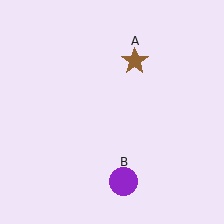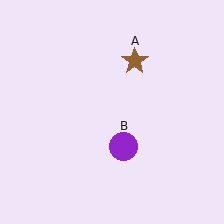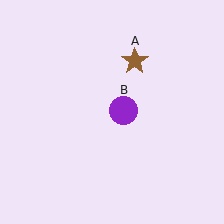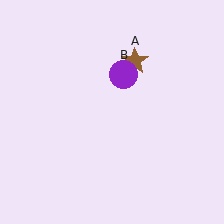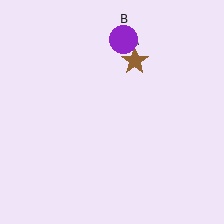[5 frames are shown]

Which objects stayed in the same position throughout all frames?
Brown star (object A) remained stationary.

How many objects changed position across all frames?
1 object changed position: purple circle (object B).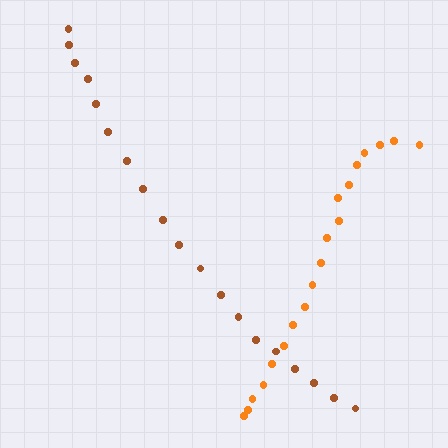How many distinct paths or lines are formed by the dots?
There are 2 distinct paths.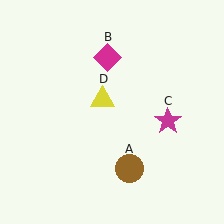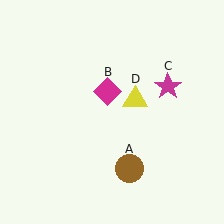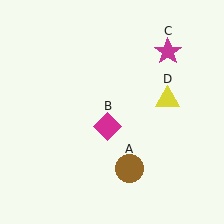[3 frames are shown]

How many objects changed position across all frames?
3 objects changed position: magenta diamond (object B), magenta star (object C), yellow triangle (object D).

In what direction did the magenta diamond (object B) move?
The magenta diamond (object B) moved down.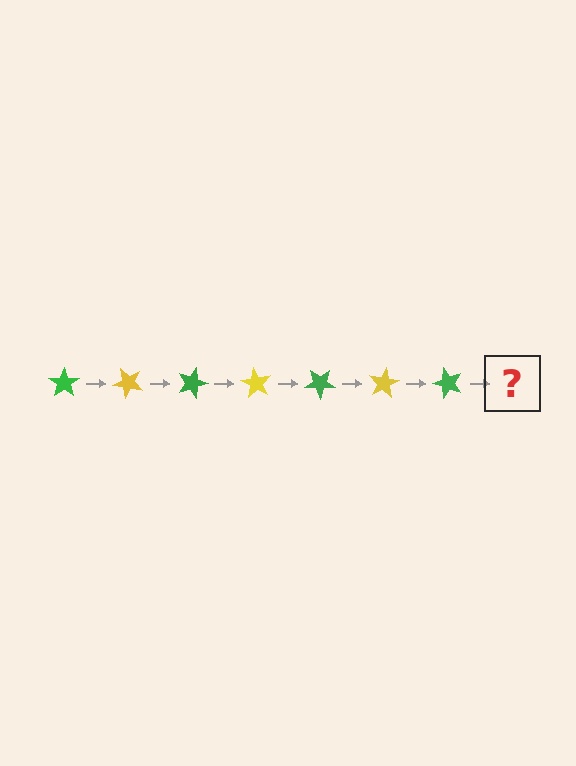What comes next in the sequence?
The next element should be a yellow star, rotated 315 degrees from the start.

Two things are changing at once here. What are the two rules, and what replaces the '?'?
The two rules are that it rotates 45 degrees each step and the color cycles through green and yellow. The '?' should be a yellow star, rotated 315 degrees from the start.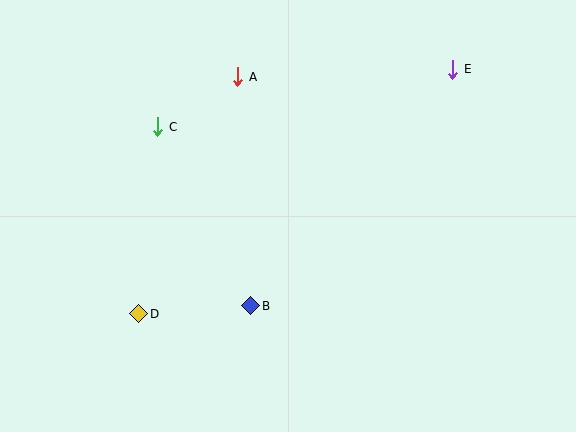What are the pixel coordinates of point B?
Point B is at (251, 306).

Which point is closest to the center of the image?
Point B at (251, 306) is closest to the center.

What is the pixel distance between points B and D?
The distance between B and D is 112 pixels.